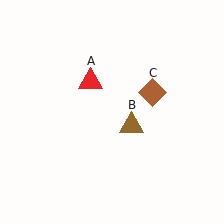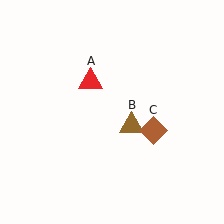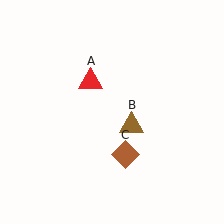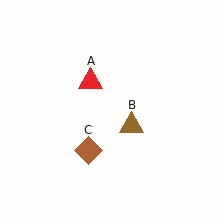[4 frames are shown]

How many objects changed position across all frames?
1 object changed position: brown diamond (object C).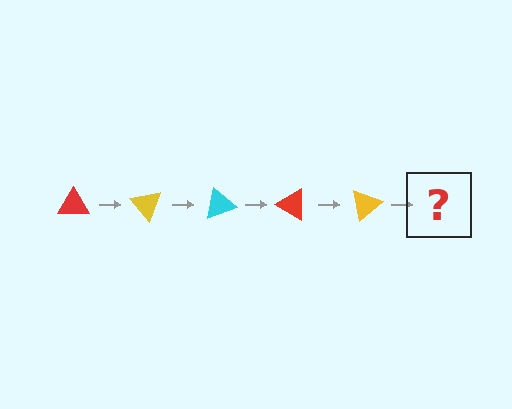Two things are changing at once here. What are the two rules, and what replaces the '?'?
The two rules are that it rotates 50 degrees each step and the color cycles through red, yellow, and cyan. The '?' should be a cyan triangle, rotated 250 degrees from the start.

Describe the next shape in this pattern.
It should be a cyan triangle, rotated 250 degrees from the start.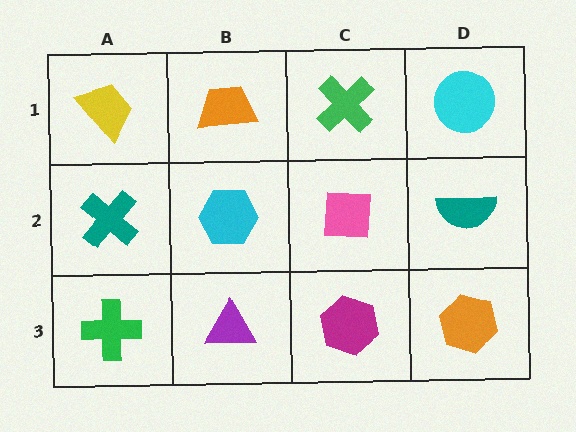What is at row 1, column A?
A yellow trapezoid.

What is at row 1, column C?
A green cross.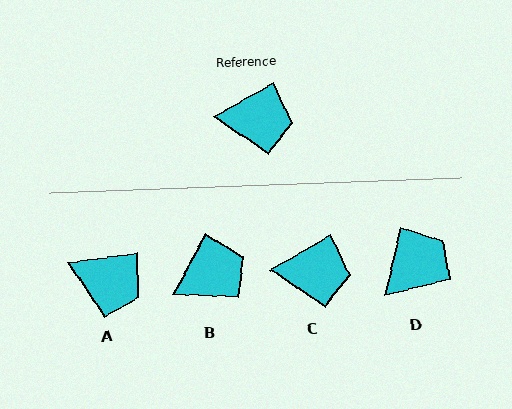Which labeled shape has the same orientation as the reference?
C.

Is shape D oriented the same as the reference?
No, it is off by about 48 degrees.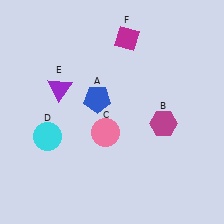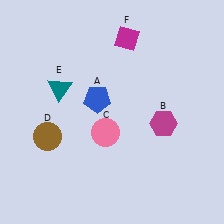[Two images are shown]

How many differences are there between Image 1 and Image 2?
There are 2 differences between the two images.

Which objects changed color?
D changed from cyan to brown. E changed from purple to teal.